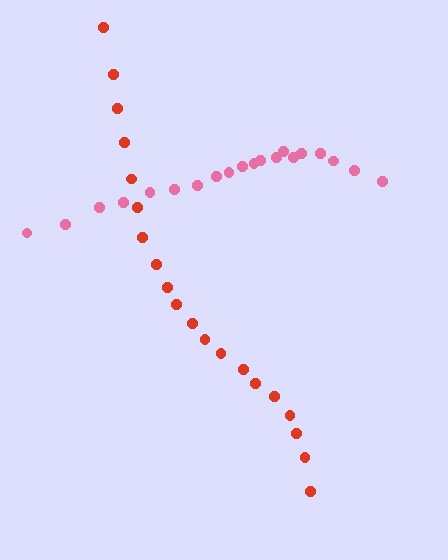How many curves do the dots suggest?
There are 2 distinct paths.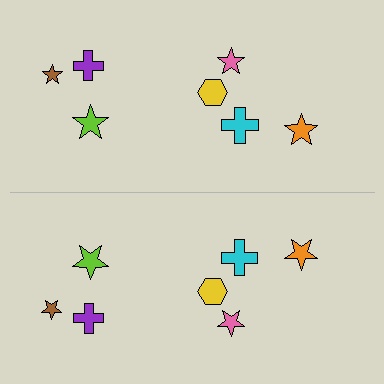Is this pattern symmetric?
Yes, this pattern has bilateral (reflection) symmetry.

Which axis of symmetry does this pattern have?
The pattern has a horizontal axis of symmetry running through the center of the image.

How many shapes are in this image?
There are 14 shapes in this image.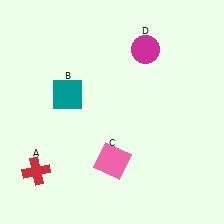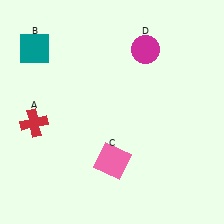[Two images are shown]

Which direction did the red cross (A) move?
The red cross (A) moved up.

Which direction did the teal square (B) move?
The teal square (B) moved up.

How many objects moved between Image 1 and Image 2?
2 objects moved between the two images.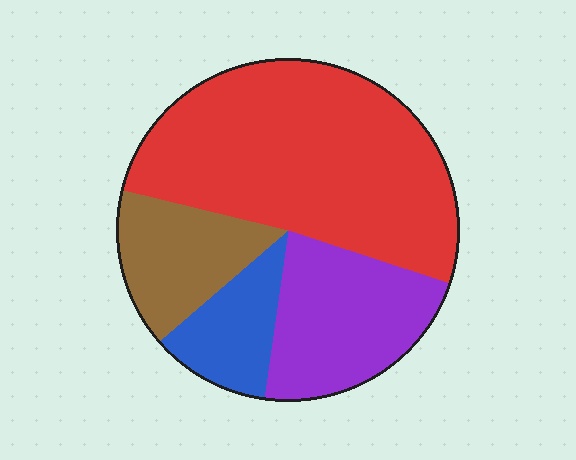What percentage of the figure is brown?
Brown takes up less than a quarter of the figure.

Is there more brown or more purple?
Purple.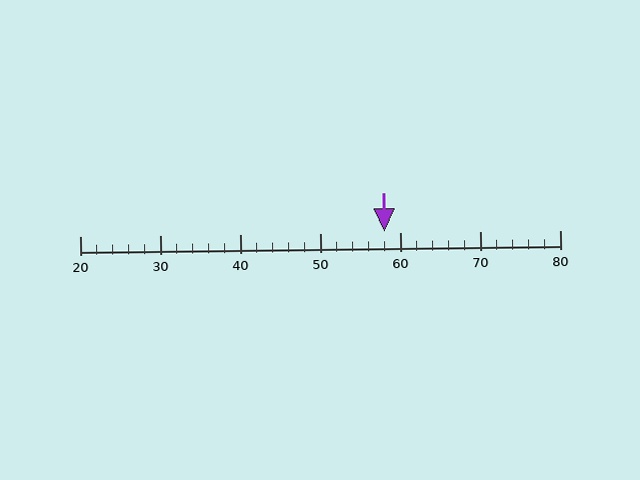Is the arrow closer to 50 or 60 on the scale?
The arrow is closer to 60.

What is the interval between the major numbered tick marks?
The major tick marks are spaced 10 units apart.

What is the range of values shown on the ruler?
The ruler shows values from 20 to 80.